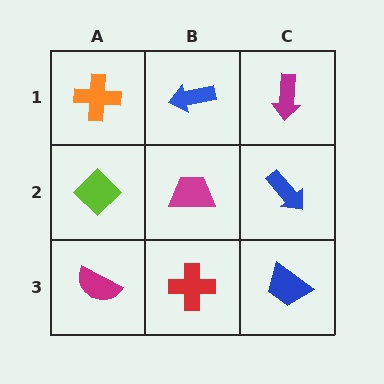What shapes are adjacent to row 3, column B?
A magenta trapezoid (row 2, column B), a magenta semicircle (row 3, column A), a blue trapezoid (row 3, column C).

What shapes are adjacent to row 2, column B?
A blue arrow (row 1, column B), a red cross (row 3, column B), a lime diamond (row 2, column A), a blue arrow (row 2, column C).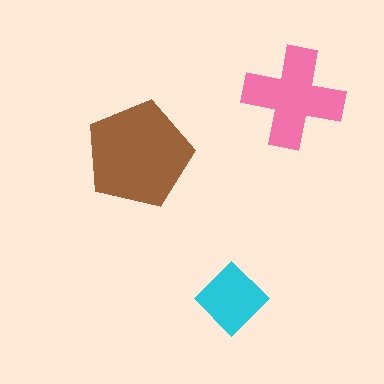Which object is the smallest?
The cyan diamond.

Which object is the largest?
The brown pentagon.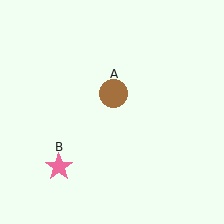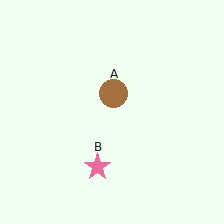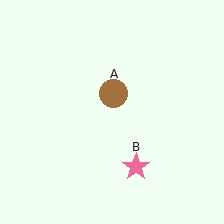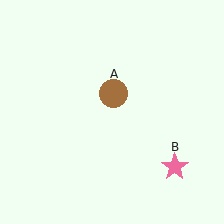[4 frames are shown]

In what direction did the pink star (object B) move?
The pink star (object B) moved right.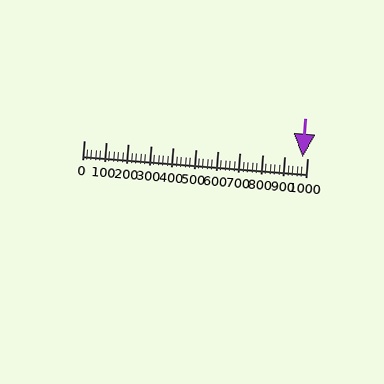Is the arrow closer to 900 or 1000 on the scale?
The arrow is closer to 1000.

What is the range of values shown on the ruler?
The ruler shows values from 0 to 1000.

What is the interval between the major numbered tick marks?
The major tick marks are spaced 100 units apart.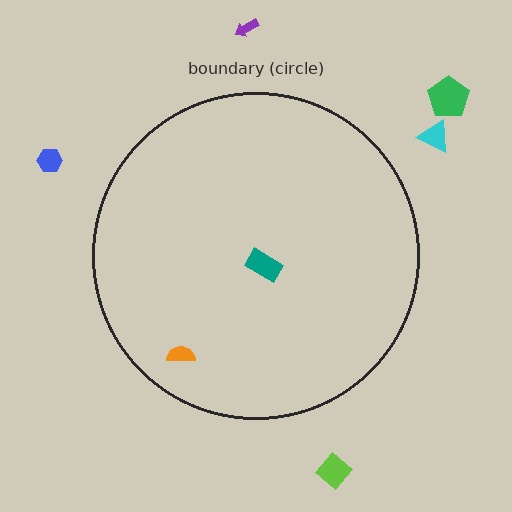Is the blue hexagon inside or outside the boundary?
Outside.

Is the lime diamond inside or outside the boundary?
Outside.